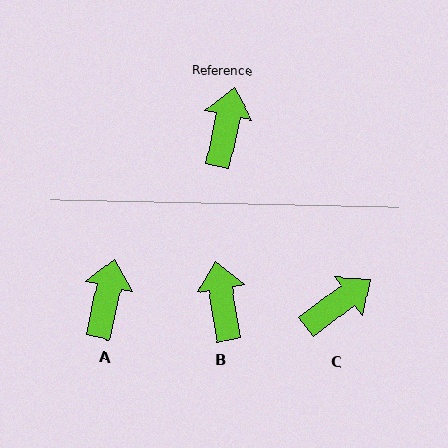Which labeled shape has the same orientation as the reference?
A.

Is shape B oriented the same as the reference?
No, it is off by about 22 degrees.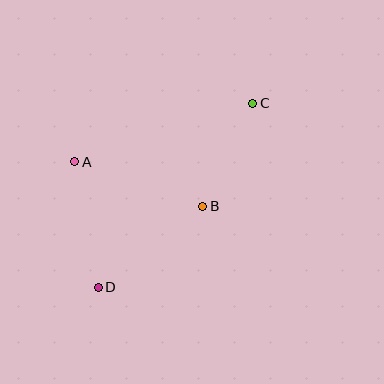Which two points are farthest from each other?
Points C and D are farthest from each other.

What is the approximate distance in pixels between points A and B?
The distance between A and B is approximately 135 pixels.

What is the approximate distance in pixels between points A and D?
The distance between A and D is approximately 128 pixels.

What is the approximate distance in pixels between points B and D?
The distance between B and D is approximately 132 pixels.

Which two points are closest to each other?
Points B and C are closest to each other.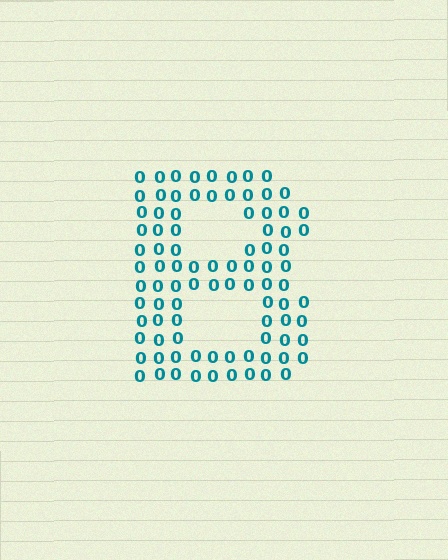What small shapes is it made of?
It is made of small digit 0's.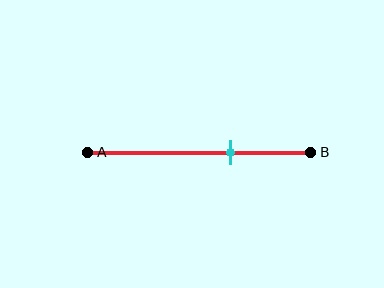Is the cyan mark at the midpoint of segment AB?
No, the mark is at about 65% from A, not at the 50% midpoint.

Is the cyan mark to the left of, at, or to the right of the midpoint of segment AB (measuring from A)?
The cyan mark is to the right of the midpoint of segment AB.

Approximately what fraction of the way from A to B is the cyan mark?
The cyan mark is approximately 65% of the way from A to B.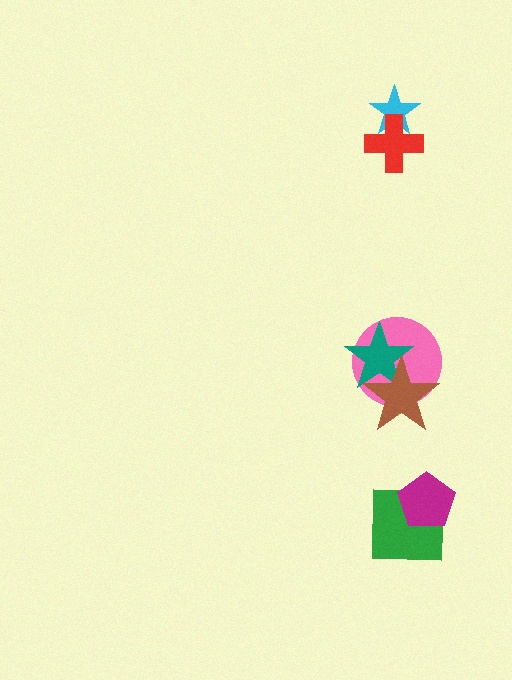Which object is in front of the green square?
The magenta pentagon is in front of the green square.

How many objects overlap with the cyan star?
1 object overlaps with the cyan star.